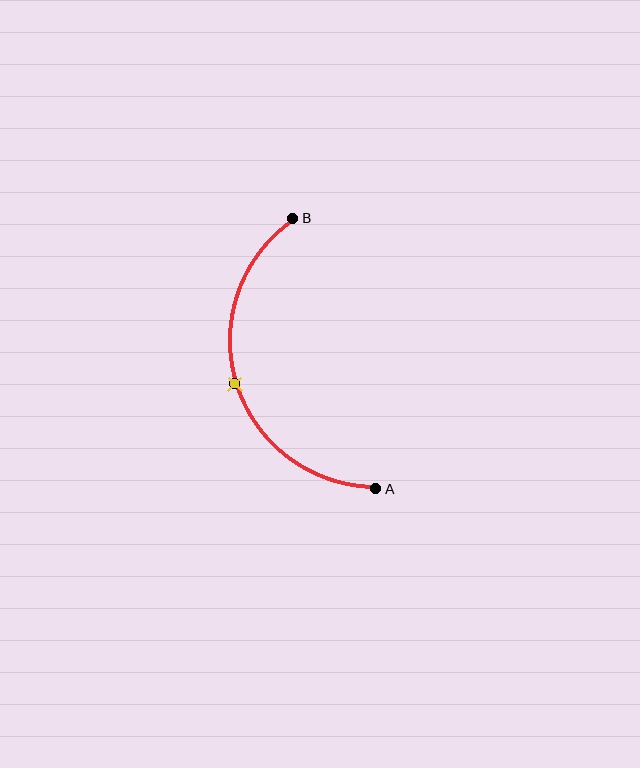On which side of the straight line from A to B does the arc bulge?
The arc bulges to the left of the straight line connecting A and B.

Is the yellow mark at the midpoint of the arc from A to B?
Yes. The yellow mark lies on the arc at equal arc-length from both A and B — it is the arc midpoint.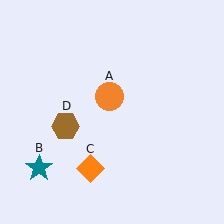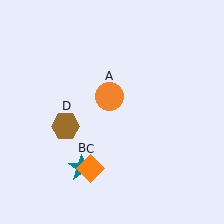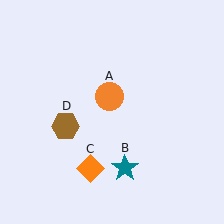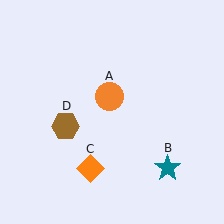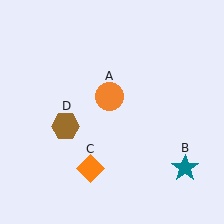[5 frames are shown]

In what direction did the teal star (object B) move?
The teal star (object B) moved right.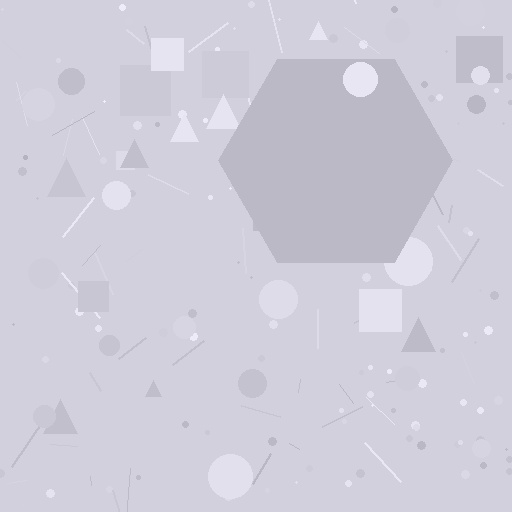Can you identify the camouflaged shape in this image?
The camouflaged shape is a hexagon.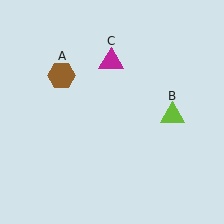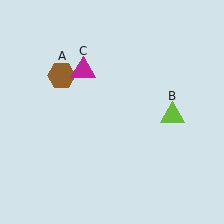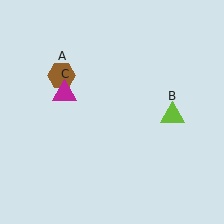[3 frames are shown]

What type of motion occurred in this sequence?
The magenta triangle (object C) rotated counterclockwise around the center of the scene.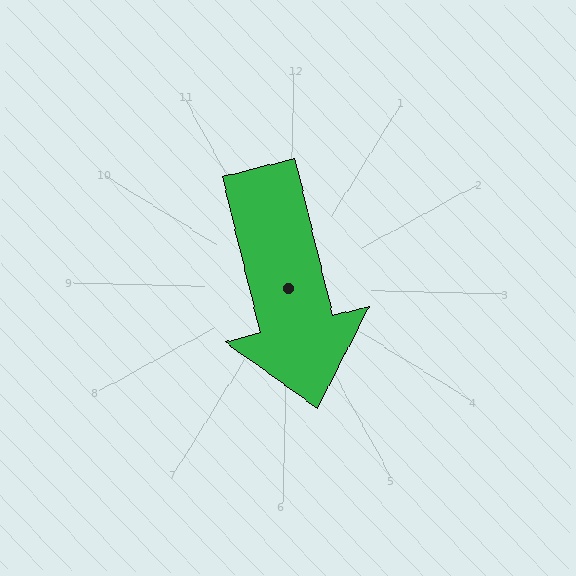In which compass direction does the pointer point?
South.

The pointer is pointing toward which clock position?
Roughly 5 o'clock.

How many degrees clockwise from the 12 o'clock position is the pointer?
Approximately 165 degrees.